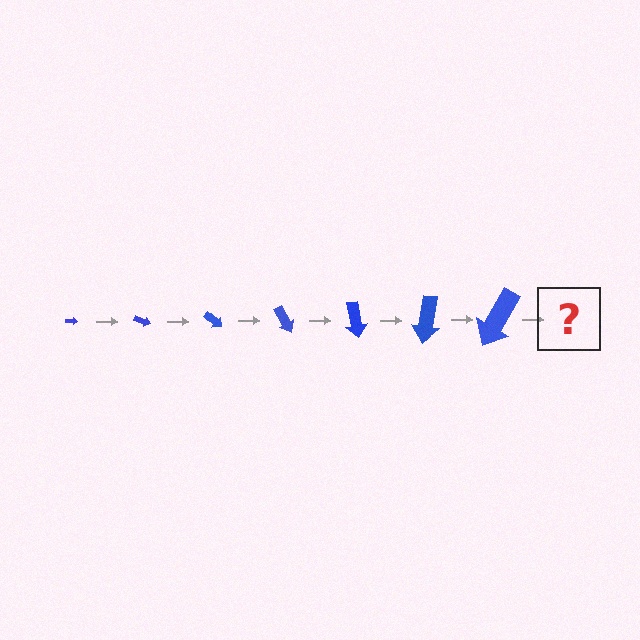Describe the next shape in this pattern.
It should be an arrow, larger than the previous one and rotated 140 degrees from the start.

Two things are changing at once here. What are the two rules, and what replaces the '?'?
The two rules are that the arrow grows larger each step and it rotates 20 degrees each step. The '?' should be an arrow, larger than the previous one and rotated 140 degrees from the start.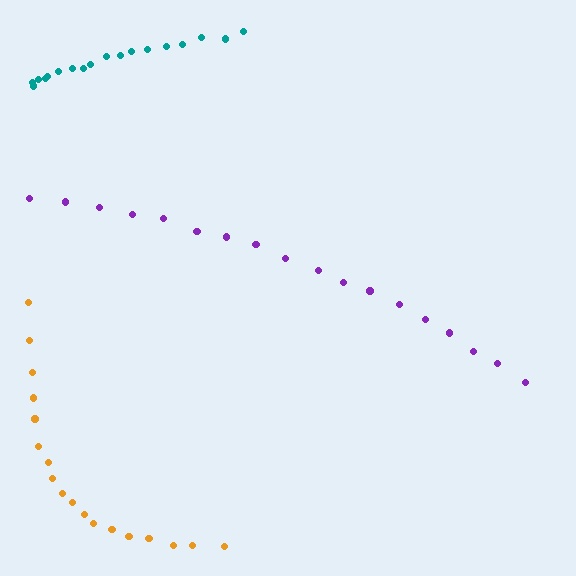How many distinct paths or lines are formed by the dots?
There are 3 distinct paths.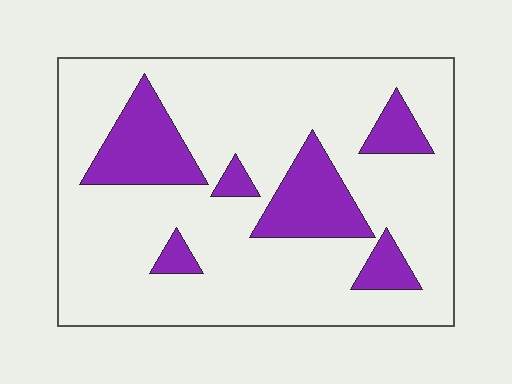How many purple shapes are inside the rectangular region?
6.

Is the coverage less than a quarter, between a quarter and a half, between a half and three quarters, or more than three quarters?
Less than a quarter.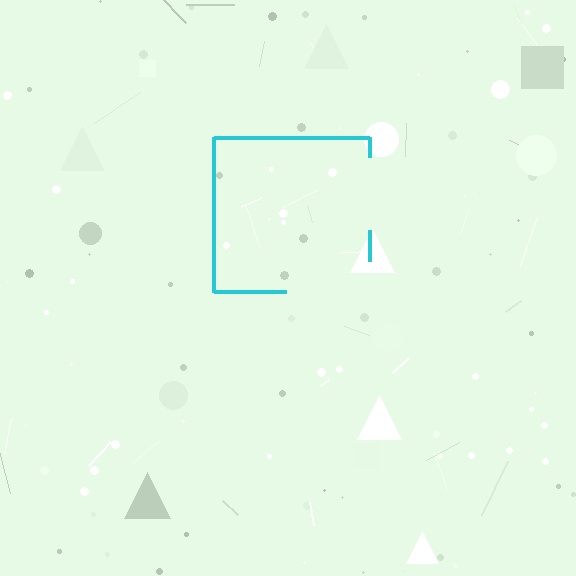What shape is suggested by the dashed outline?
The dashed outline suggests a square.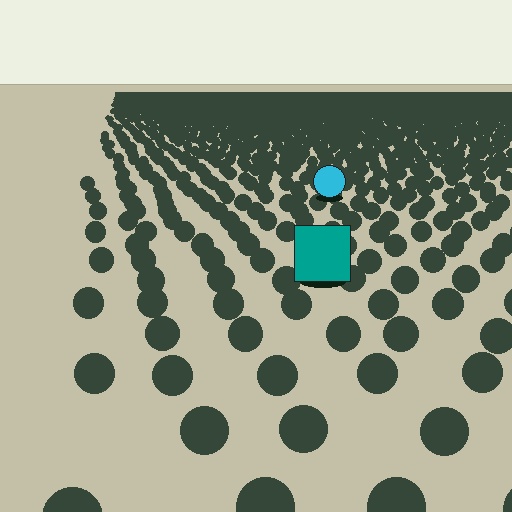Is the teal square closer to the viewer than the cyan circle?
Yes. The teal square is closer — you can tell from the texture gradient: the ground texture is coarser near it.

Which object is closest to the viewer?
The teal square is closest. The texture marks near it are larger and more spread out.